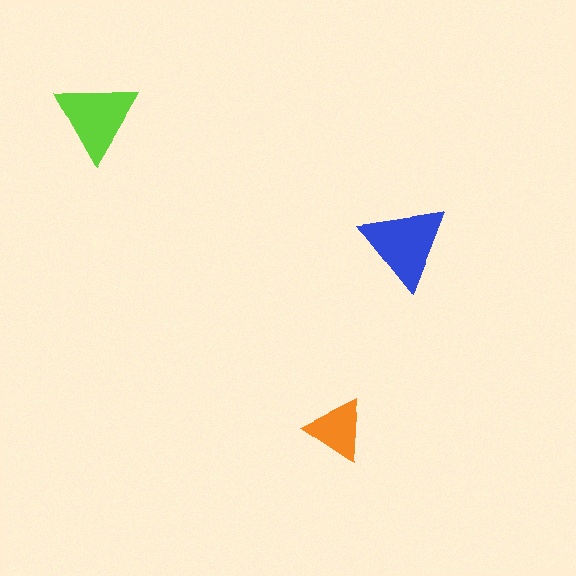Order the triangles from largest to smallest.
the blue one, the lime one, the orange one.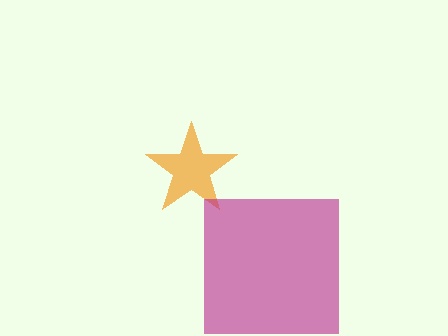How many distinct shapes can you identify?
There are 2 distinct shapes: an orange star, a magenta square.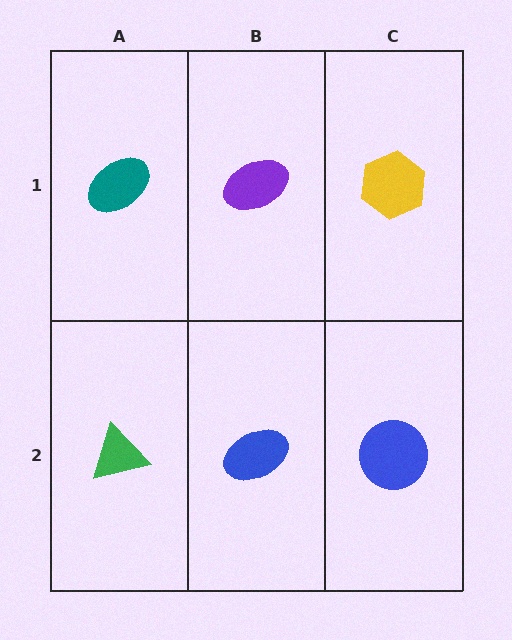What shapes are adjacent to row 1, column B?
A blue ellipse (row 2, column B), a teal ellipse (row 1, column A), a yellow hexagon (row 1, column C).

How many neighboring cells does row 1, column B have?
3.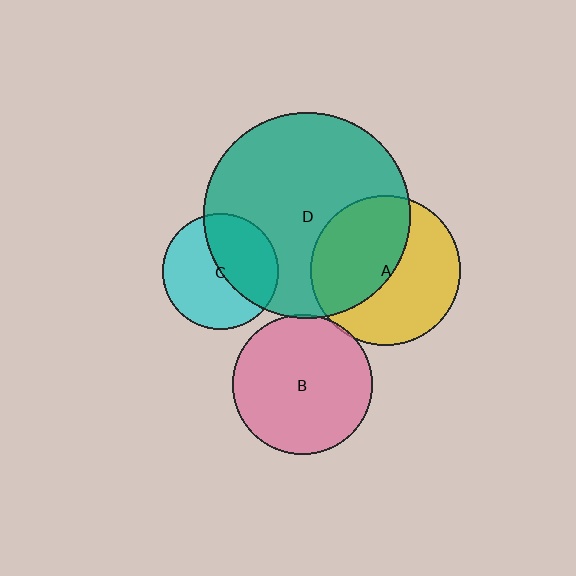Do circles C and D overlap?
Yes.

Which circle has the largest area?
Circle D (teal).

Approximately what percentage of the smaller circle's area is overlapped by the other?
Approximately 45%.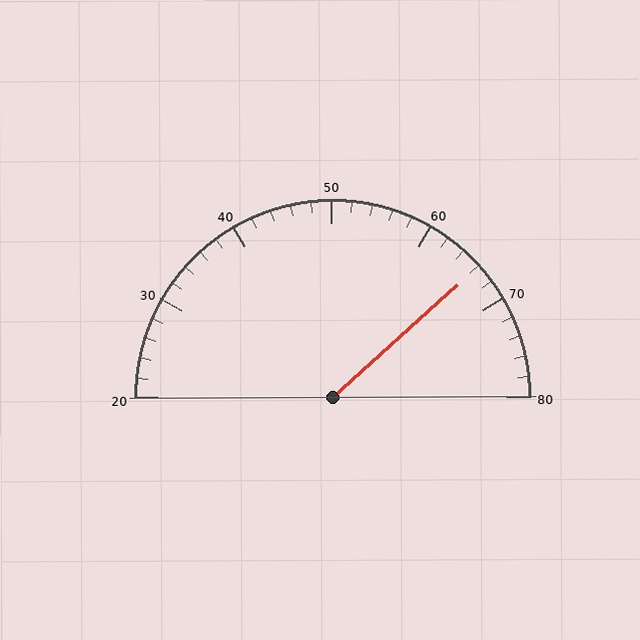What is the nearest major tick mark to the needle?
The nearest major tick mark is 70.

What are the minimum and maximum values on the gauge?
The gauge ranges from 20 to 80.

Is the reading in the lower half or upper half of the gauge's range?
The reading is in the upper half of the range (20 to 80).